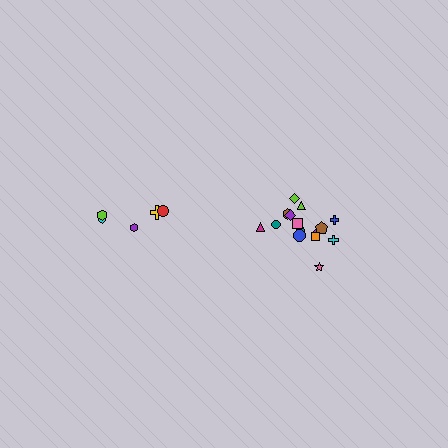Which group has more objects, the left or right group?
The right group.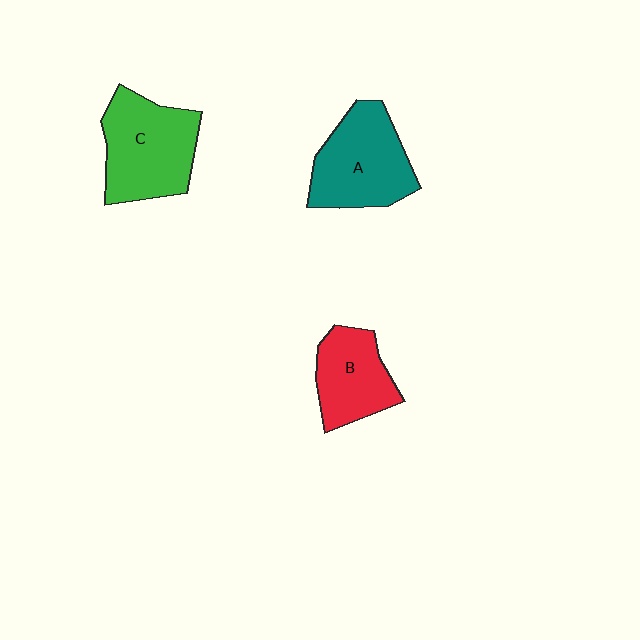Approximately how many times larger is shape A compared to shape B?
Approximately 1.3 times.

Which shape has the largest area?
Shape C (green).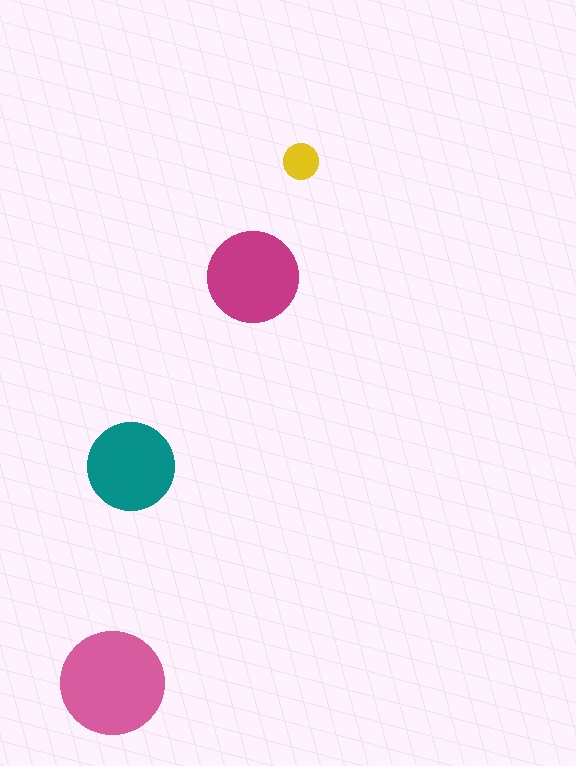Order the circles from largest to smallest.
the pink one, the magenta one, the teal one, the yellow one.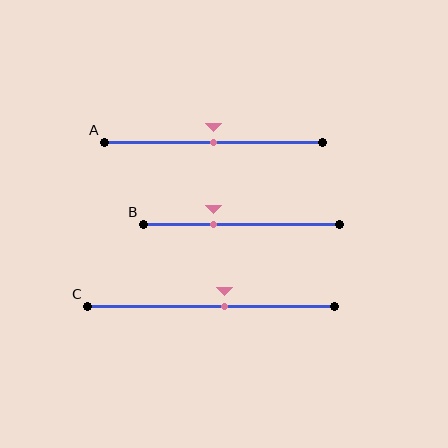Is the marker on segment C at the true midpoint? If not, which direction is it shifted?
No, the marker on segment C is shifted to the right by about 5% of the segment length.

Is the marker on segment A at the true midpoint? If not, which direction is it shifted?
Yes, the marker on segment A is at the true midpoint.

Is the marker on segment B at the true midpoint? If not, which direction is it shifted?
No, the marker on segment B is shifted to the left by about 14% of the segment length.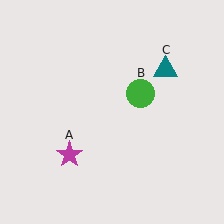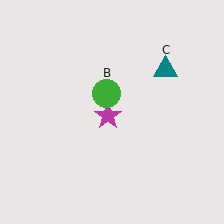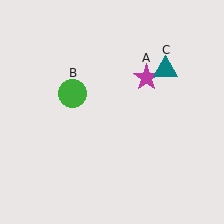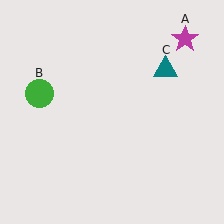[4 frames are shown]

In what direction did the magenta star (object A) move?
The magenta star (object A) moved up and to the right.